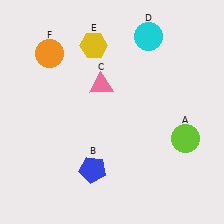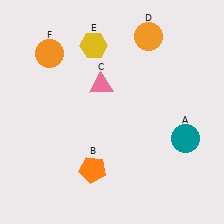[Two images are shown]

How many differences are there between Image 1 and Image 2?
There are 3 differences between the two images.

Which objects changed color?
A changed from lime to teal. B changed from blue to orange. D changed from cyan to orange.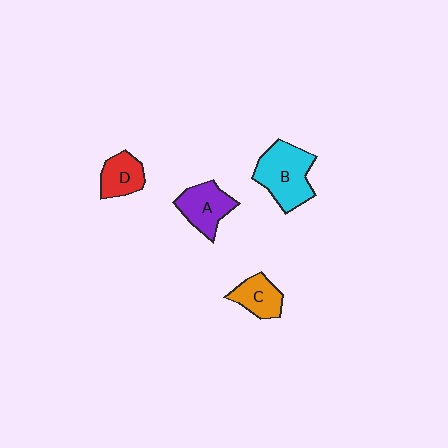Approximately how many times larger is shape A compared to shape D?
Approximately 1.3 times.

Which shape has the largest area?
Shape B (cyan).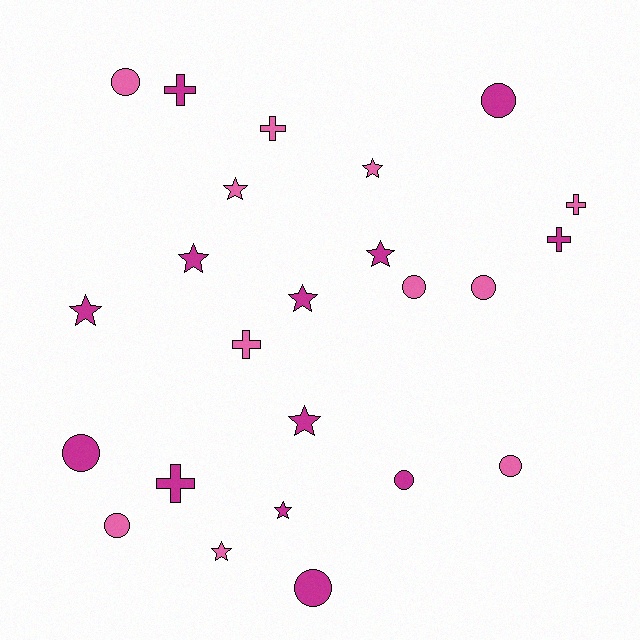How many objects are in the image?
There are 24 objects.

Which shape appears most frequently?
Circle, with 9 objects.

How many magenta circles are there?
There are 4 magenta circles.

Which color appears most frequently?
Magenta, with 13 objects.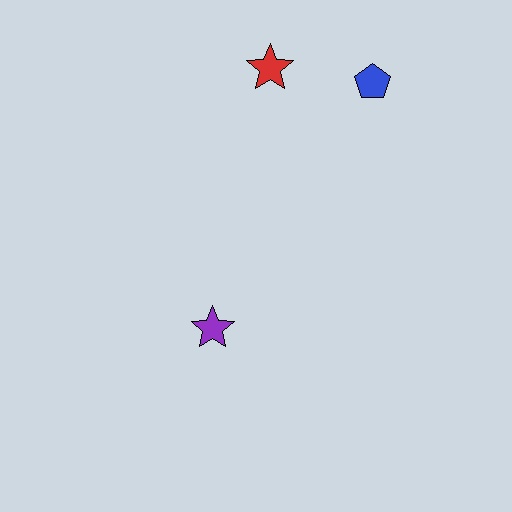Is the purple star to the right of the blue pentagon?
No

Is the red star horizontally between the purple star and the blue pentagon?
Yes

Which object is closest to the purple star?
The red star is closest to the purple star.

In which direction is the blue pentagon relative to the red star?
The blue pentagon is to the right of the red star.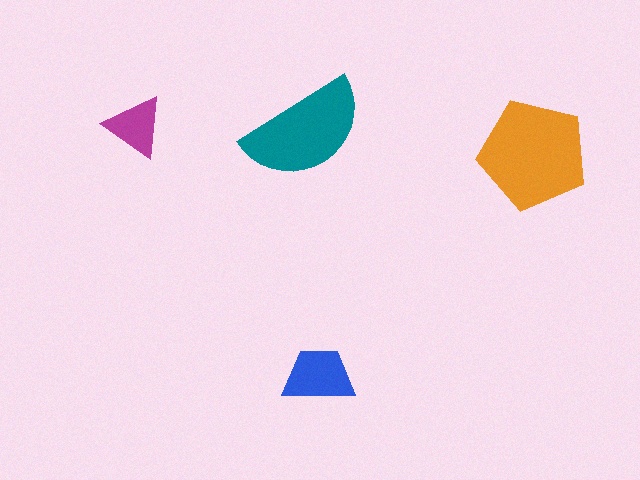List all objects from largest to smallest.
The orange pentagon, the teal semicircle, the blue trapezoid, the magenta triangle.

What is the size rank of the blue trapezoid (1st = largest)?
3rd.